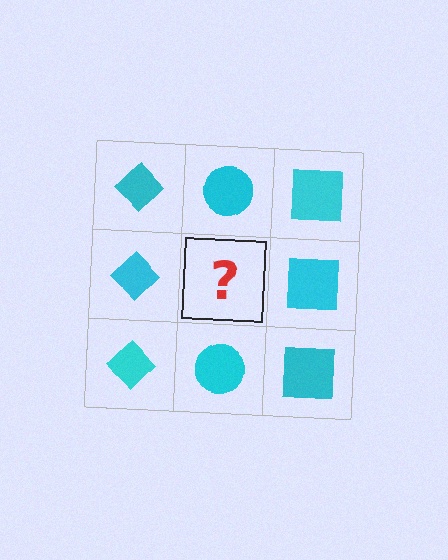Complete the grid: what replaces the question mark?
The question mark should be replaced with a cyan circle.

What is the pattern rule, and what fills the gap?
The rule is that each column has a consistent shape. The gap should be filled with a cyan circle.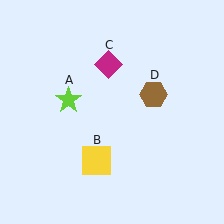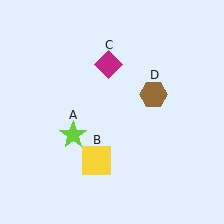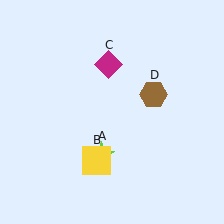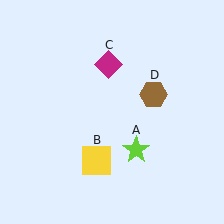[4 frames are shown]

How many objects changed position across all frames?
1 object changed position: lime star (object A).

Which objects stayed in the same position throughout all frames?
Yellow square (object B) and magenta diamond (object C) and brown hexagon (object D) remained stationary.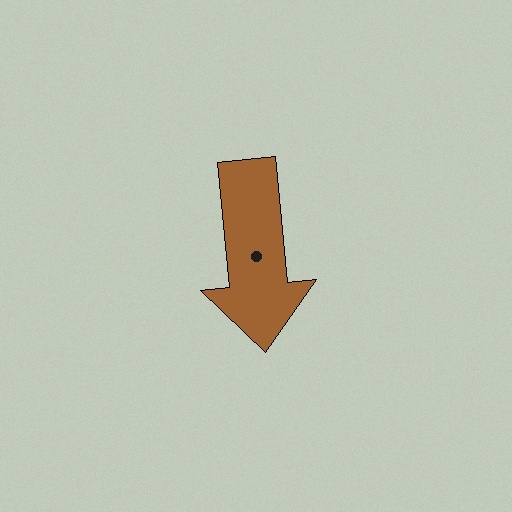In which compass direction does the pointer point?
South.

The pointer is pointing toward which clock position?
Roughly 6 o'clock.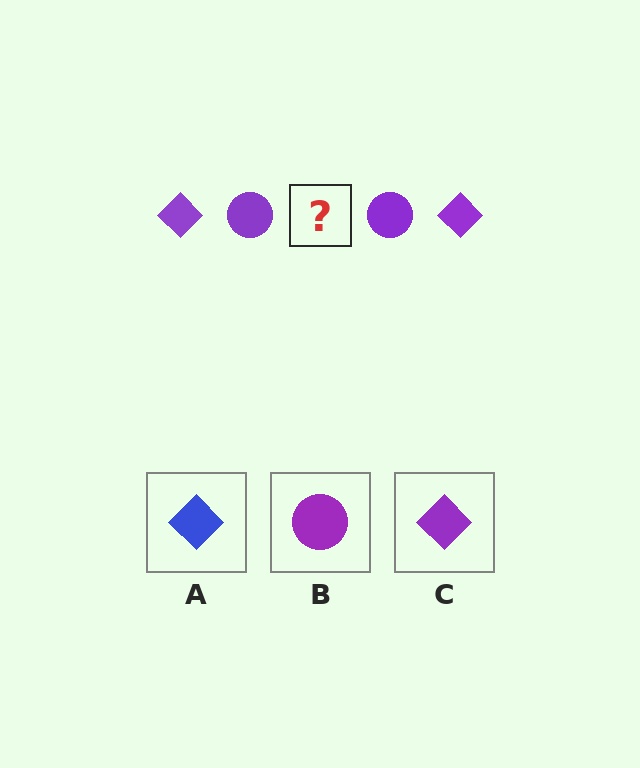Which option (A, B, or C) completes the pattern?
C.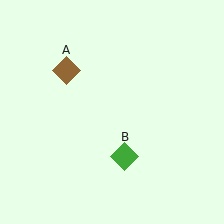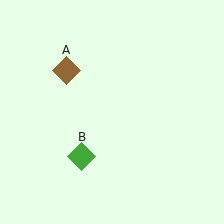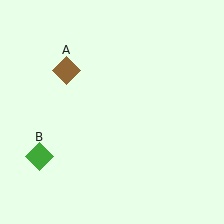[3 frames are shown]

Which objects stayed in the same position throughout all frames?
Brown diamond (object A) remained stationary.